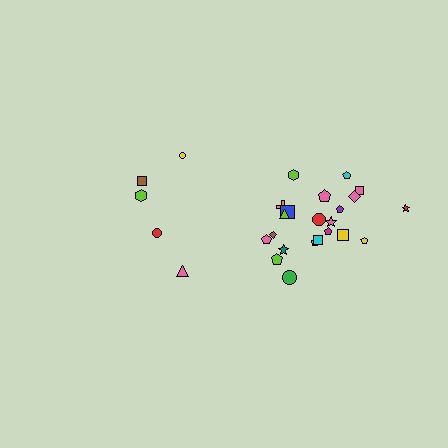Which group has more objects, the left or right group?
The right group.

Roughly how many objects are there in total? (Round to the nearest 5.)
Roughly 25 objects in total.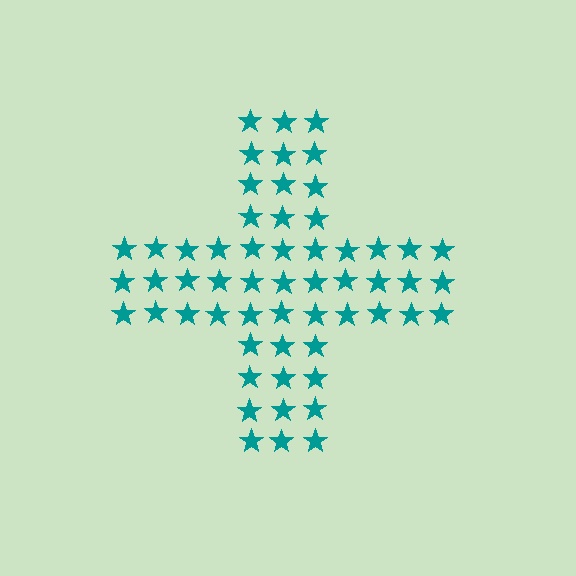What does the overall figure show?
The overall figure shows a cross.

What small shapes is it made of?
It is made of small stars.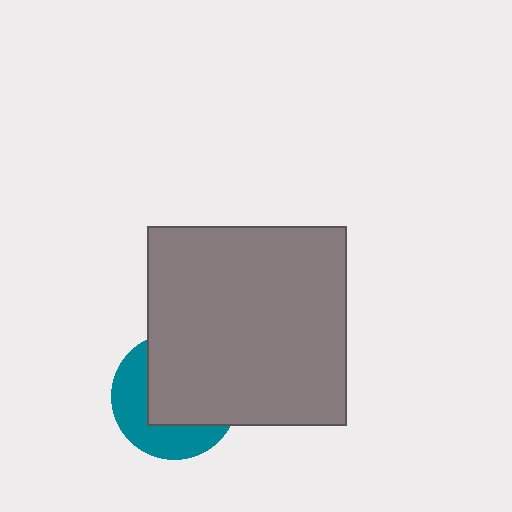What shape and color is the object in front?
The object in front is a gray square.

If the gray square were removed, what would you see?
You would see the complete teal circle.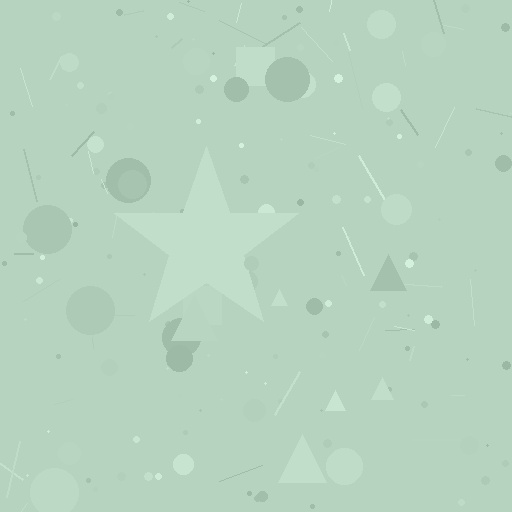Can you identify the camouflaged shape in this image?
The camouflaged shape is a star.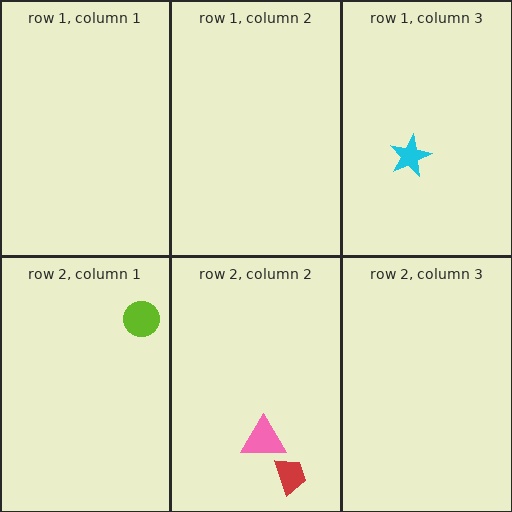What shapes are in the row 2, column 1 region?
The lime circle.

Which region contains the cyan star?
The row 1, column 3 region.